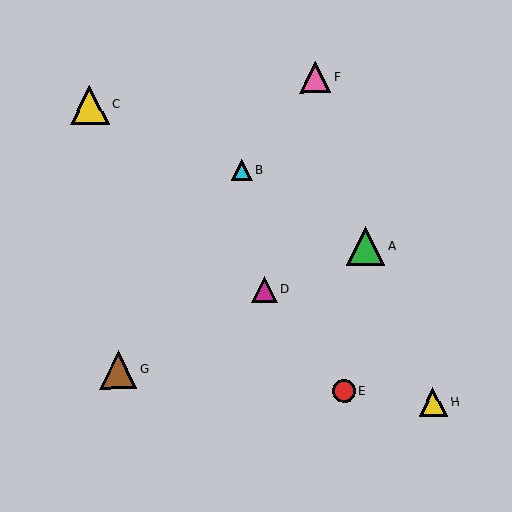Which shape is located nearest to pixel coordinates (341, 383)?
The red circle (labeled E) at (345, 391) is nearest to that location.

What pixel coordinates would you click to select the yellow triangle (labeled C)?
Click at (90, 105) to select the yellow triangle C.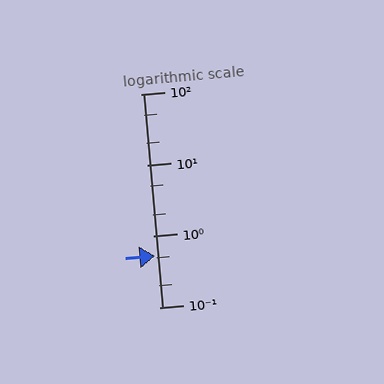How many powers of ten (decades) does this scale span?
The scale spans 3 decades, from 0.1 to 100.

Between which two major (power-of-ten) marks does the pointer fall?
The pointer is between 0.1 and 1.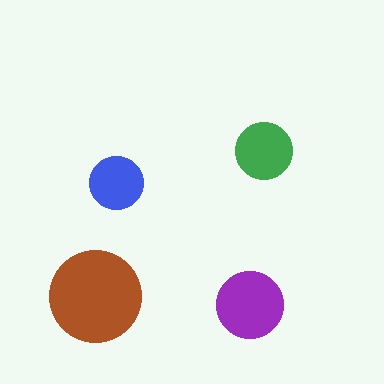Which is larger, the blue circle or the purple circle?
The purple one.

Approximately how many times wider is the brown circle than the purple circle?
About 1.5 times wider.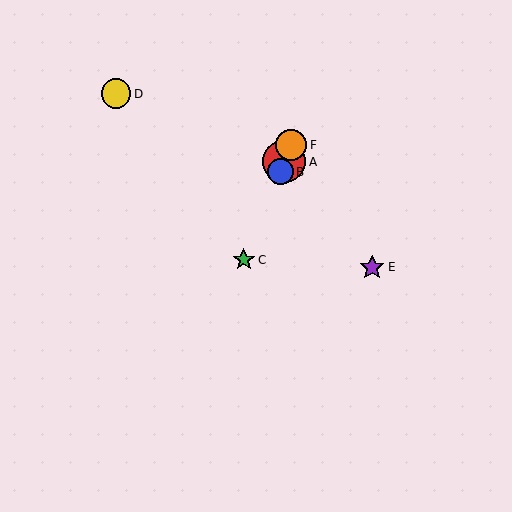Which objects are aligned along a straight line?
Objects A, B, C, F are aligned along a straight line.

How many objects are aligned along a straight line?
4 objects (A, B, C, F) are aligned along a straight line.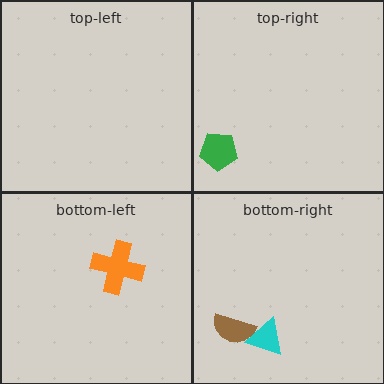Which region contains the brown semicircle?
The bottom-right region.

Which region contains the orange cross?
The bottom-left region.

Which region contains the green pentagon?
The top-right region.